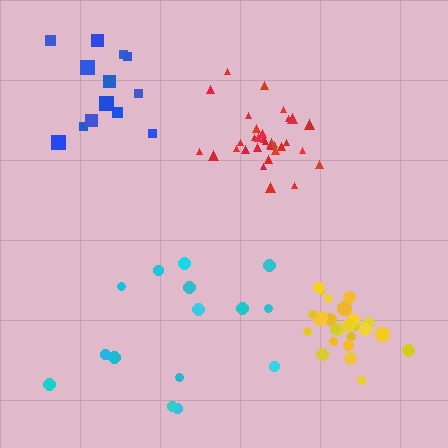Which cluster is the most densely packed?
Red.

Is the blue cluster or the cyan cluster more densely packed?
Blue.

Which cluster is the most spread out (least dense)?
Cyan.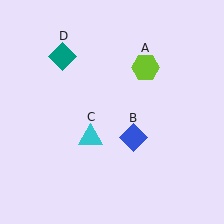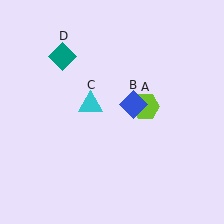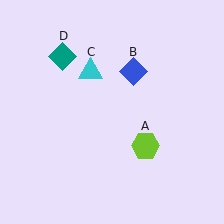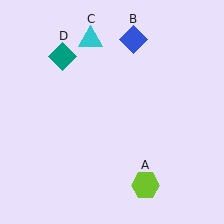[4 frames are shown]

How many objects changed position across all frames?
3 objects changed position: lime hexagon (object A), blue diamond (object B), cyan triangle (object C).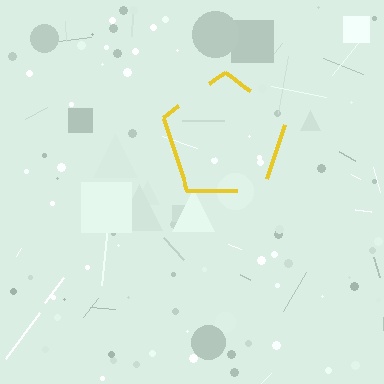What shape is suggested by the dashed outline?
The dashed outline suggests a pentagon.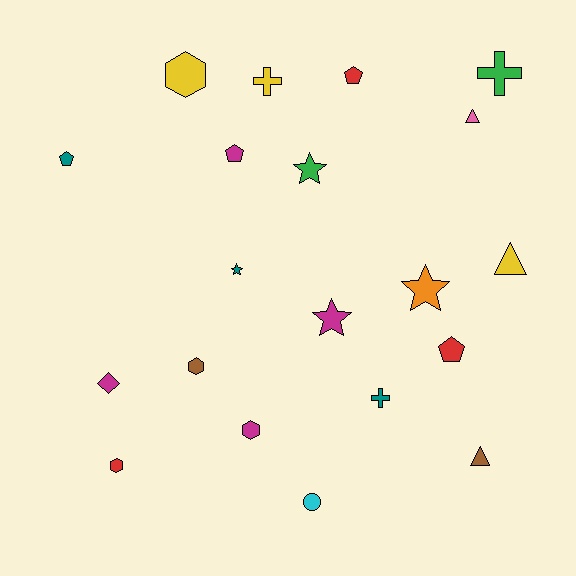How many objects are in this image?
There are 20 objects.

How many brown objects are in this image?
There are 2 brown objects.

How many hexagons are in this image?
There are 4 hexagons.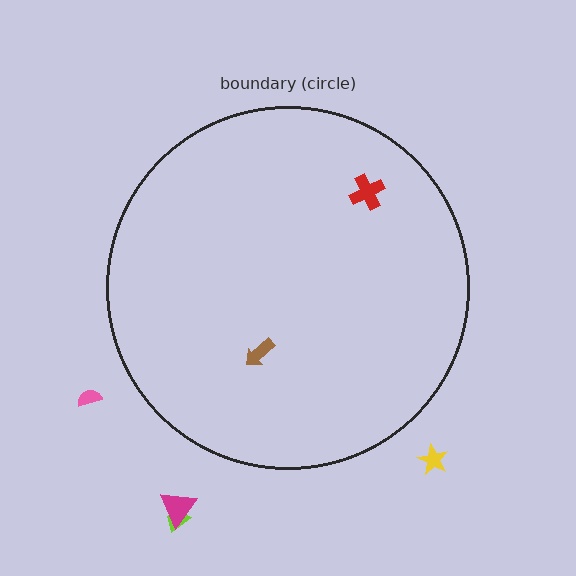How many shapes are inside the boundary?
2 inside, 4 outside.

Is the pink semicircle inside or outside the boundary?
Outside.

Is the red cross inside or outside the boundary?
Inside.